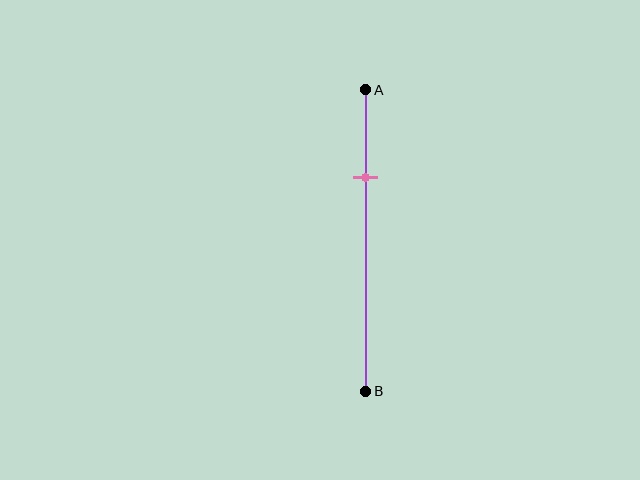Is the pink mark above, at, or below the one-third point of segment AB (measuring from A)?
The pink mark is above the one-third point of segment AB.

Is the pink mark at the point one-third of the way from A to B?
No, the mark is at about 30% from A, not at the 33% one-third point.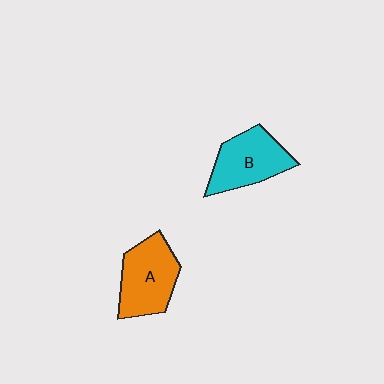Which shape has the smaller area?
Shape B (cyan).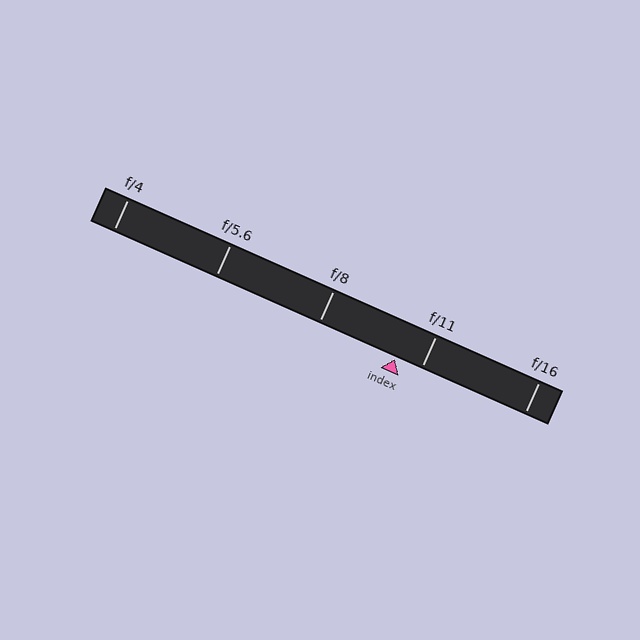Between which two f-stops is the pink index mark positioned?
The index mark is between f/8 and f/11.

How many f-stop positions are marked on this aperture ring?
There are 5 f-stop positions marked.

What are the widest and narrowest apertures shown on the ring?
The widest aperture shown is f/4 and the narrowest is f/16.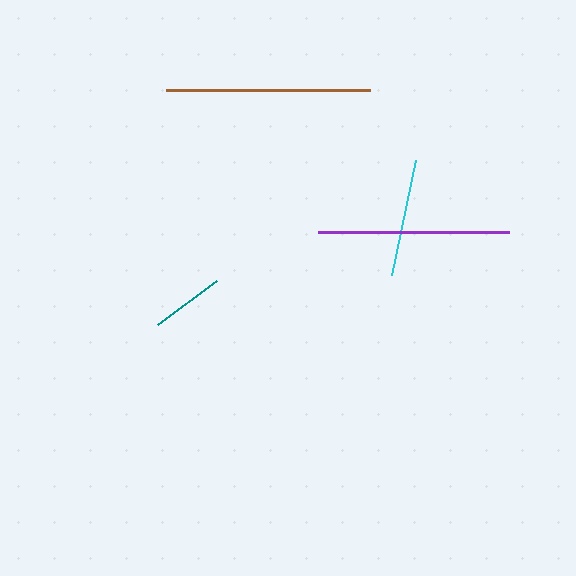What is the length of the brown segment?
The brown segment is approximately 204 pixels long.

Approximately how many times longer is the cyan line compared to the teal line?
The cyan line is approximately 1.6 times the length of the teal line.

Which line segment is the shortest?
The teal line is the shortest at approximately 74 pixels.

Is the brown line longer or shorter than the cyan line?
The brown line is longer than the cyan line.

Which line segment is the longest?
The brown line is the longest at approximately 204 pixels.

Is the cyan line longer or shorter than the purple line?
The purple line is longer than the cyan line.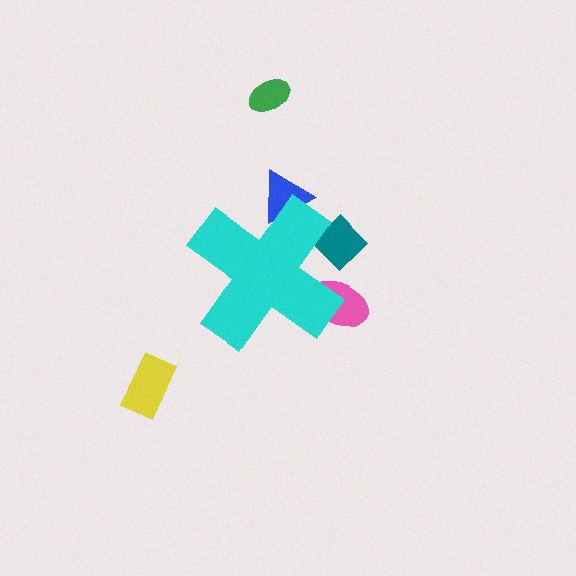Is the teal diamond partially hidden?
Yes, the teal diamond is partially hidden behind the cyan cross.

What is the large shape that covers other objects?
A cyan cross.